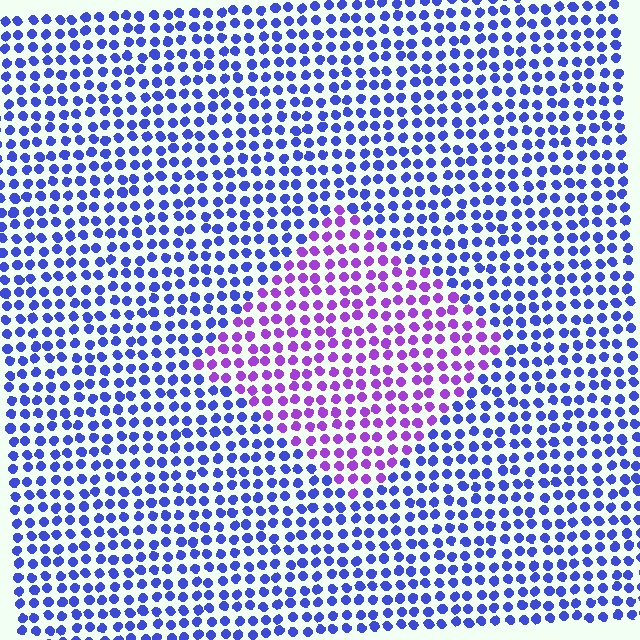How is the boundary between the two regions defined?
The boundary is defined purely by a slight shift in hue (about 47 degrees). Spacing, size, and orientation are identical on both sides.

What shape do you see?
I see a diamond.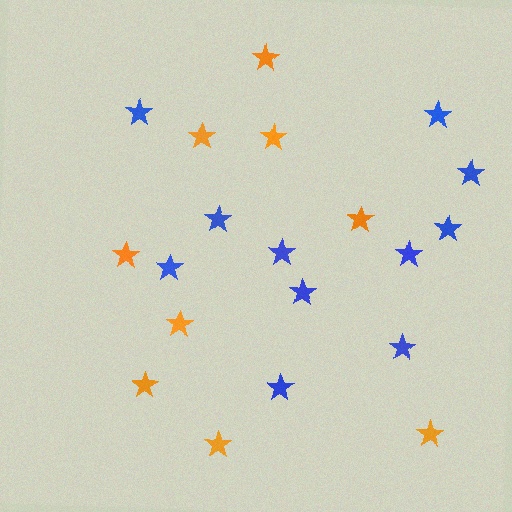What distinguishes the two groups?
There are 2 groups: one group of blue stars (11) and one group of orange stars (9).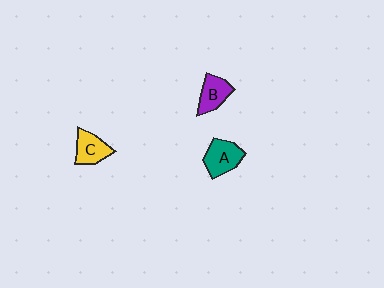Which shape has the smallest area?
Shape B (purple).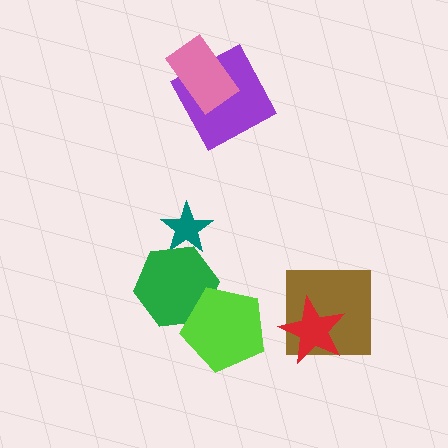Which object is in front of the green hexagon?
The lime pentagon is in front of the green hexagon.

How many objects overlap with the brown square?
1 object overlaps with the brown square.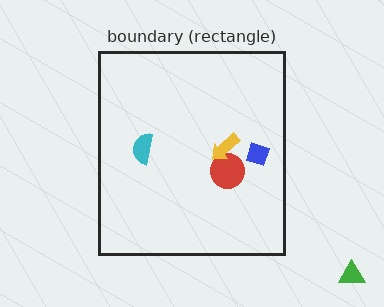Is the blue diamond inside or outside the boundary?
Inside.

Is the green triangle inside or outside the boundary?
Outside.